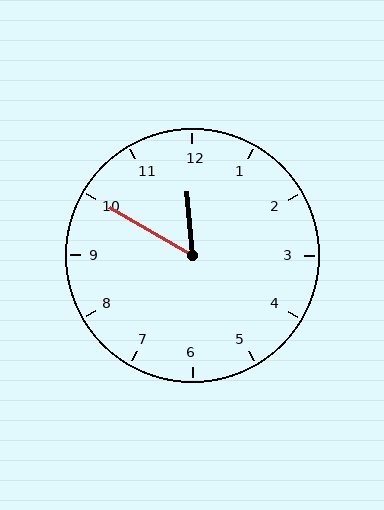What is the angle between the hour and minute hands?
Approximately 55 degrees.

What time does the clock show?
11:50.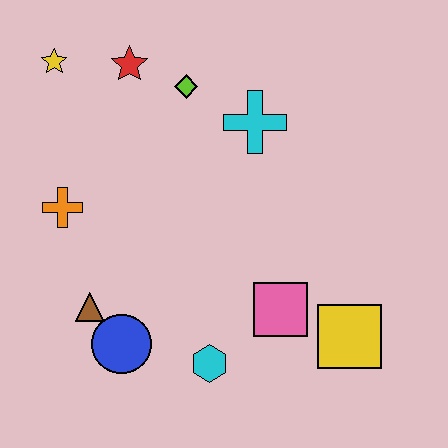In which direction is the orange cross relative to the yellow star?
The orange cross is below the yellow star.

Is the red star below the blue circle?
No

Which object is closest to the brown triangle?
The blue circle is closest to the brown triangle.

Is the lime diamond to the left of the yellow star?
No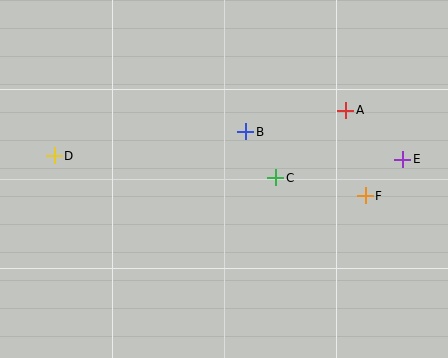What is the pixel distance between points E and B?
The distance between E and B is 159 pixels.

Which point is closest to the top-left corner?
Point D is closest to the top-left corner.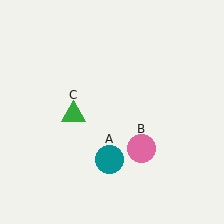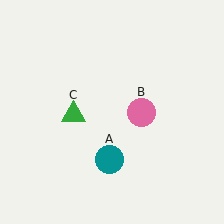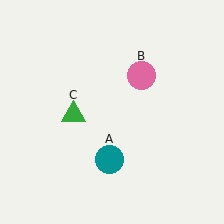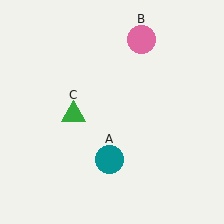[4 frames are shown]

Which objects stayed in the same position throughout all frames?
Teal circle (object A) and green triangle (object C) remained stationary.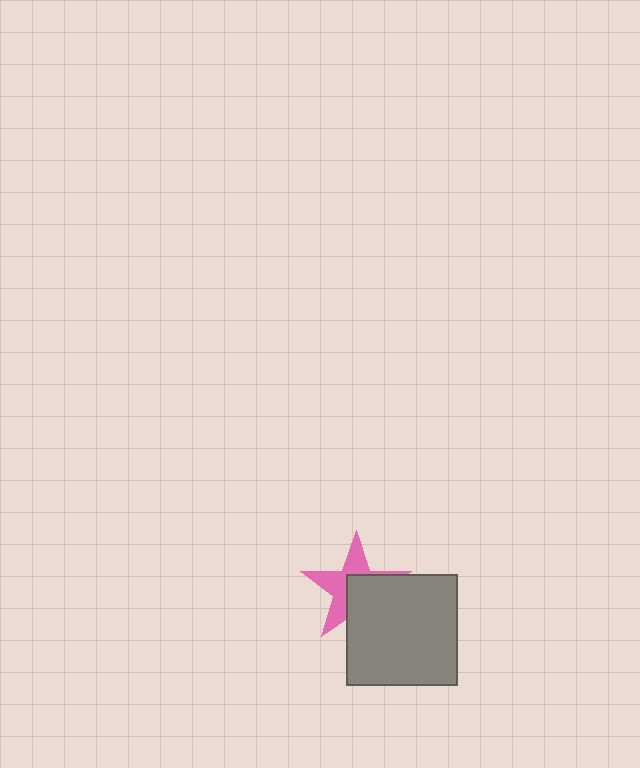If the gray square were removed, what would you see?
You would see the complete pink star.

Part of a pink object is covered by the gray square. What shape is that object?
It is a star.